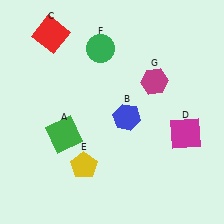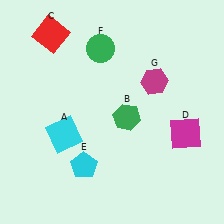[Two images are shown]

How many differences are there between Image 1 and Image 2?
There are 3 differences between the two images.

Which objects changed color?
A changed from green to cyan. B changed from blue to green. E changed from yellow to cyan.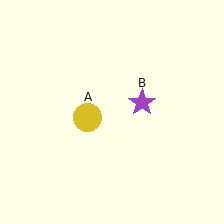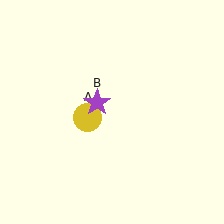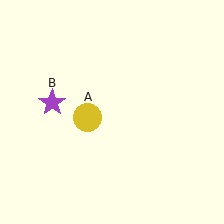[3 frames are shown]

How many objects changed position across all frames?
1 object changed position: purple star (object B).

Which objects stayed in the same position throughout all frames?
Yellow circle (object A) remained stationary.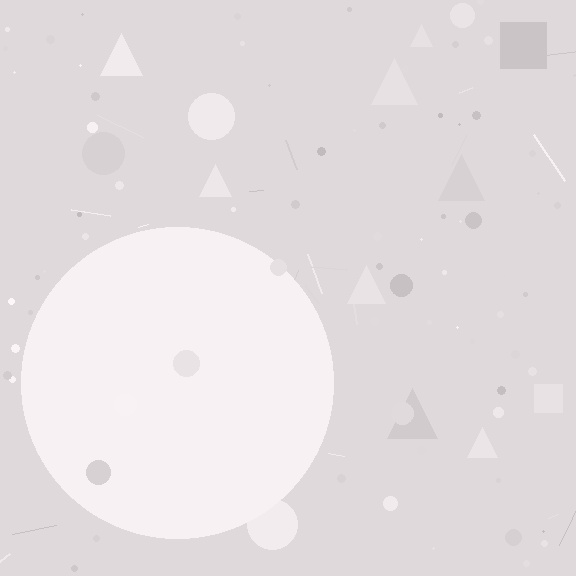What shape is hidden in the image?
A circle is hidden in the image.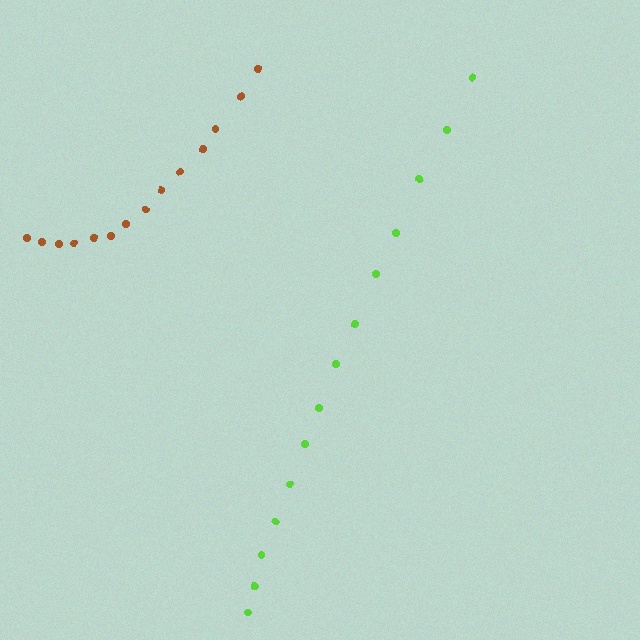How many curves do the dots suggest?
There are 2 distinct paths.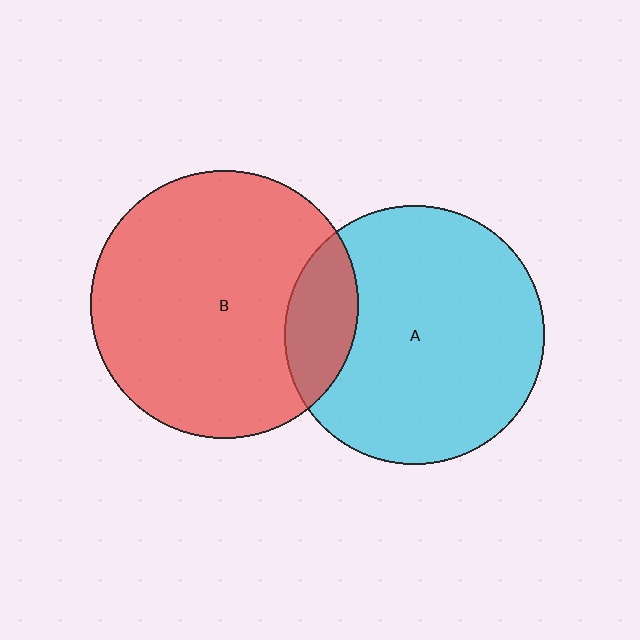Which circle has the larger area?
Circle B (red).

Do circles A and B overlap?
Yes.